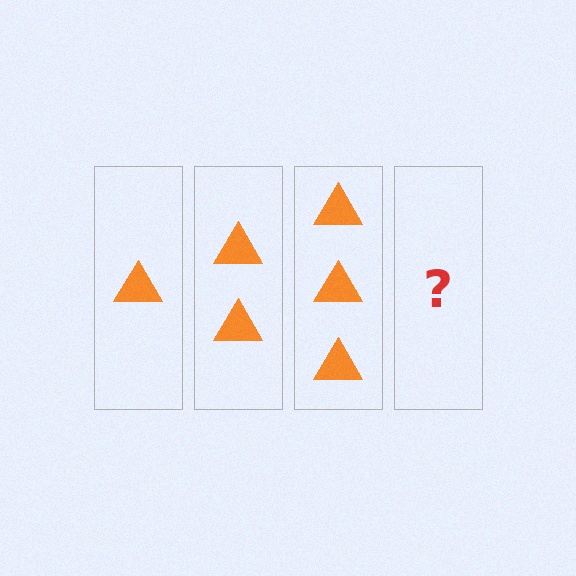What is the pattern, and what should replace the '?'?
The pattern is that each step adds one more triangle. The '?' should be 4 triangles.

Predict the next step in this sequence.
The next step is 4 triangles.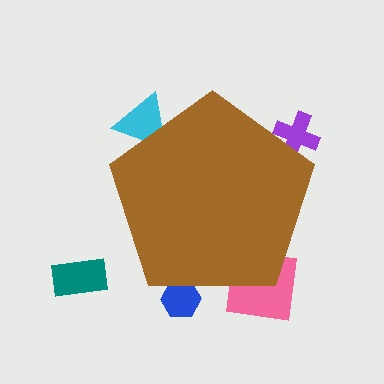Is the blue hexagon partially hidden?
Yes, the blue hexagon is partially hidden behind the brown pentagon.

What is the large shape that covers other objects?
A brown pentagon.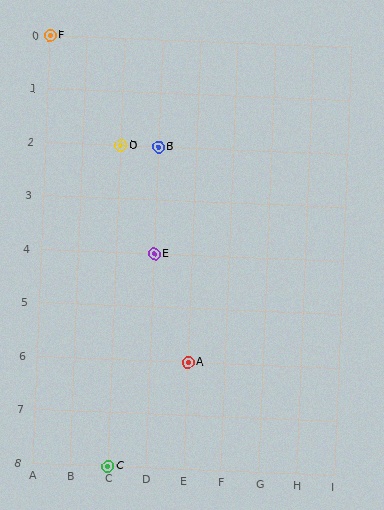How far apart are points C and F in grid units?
Points C and F are 2 columns and 8 rows apart (about 8.2 grid units diagonally).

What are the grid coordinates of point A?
Point A is at grid coordinates (E, 6).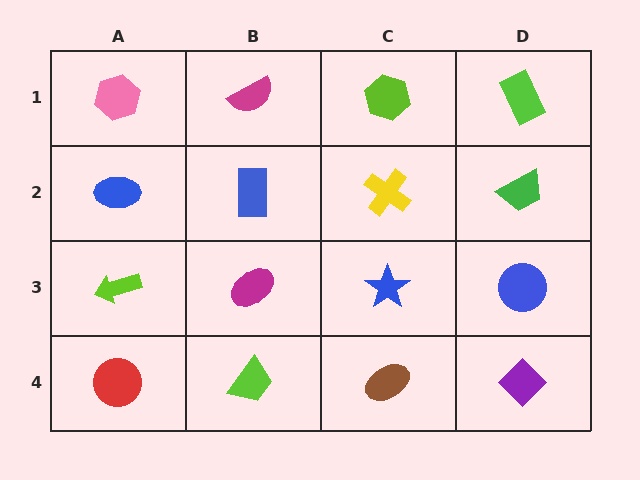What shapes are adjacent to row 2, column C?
A lime hexagon (row 1, column C), a blue star (row 3, column C), a blue rectangle (row 2, column B), a green trapezoid (row 2, column D).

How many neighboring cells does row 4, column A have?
2.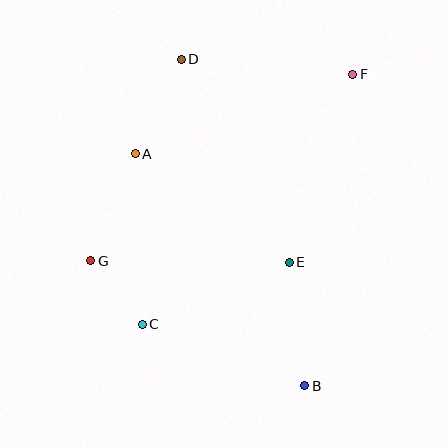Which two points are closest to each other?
Points C and G are closest to each other.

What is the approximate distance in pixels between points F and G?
The distance between F and G is approximately 322 pixels.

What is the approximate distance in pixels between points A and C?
The distance between A and C is approximately 171 pixels.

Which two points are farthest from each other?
Points B and D are farthest from each other.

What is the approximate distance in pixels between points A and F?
The distance between A and F is approximately 232 pixels.